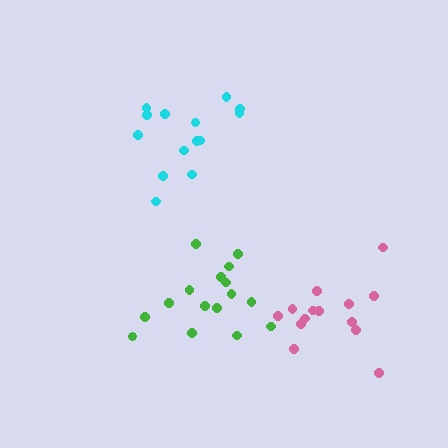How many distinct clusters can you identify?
There are 3 distinct clusters.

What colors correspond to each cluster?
The clusters are colored: cyan, pink, green.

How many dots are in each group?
Group 1: 14 dots, Group 2: 14 dots, Group 3: 16 dots (44 total).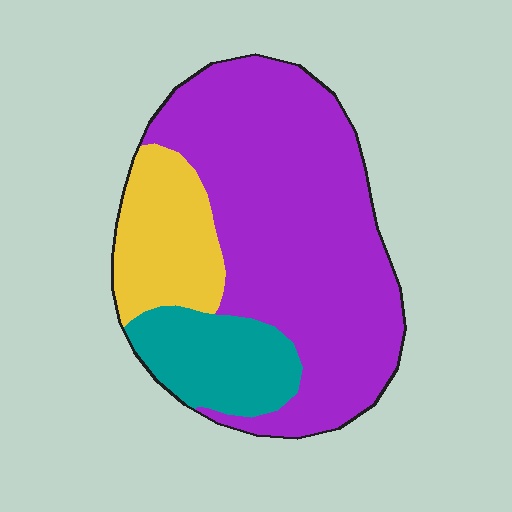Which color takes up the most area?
Purple, at roughly 65%.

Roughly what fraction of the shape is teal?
Teal covers about 15% of the shape.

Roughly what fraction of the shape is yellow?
Yellow covers about 20% of the shape.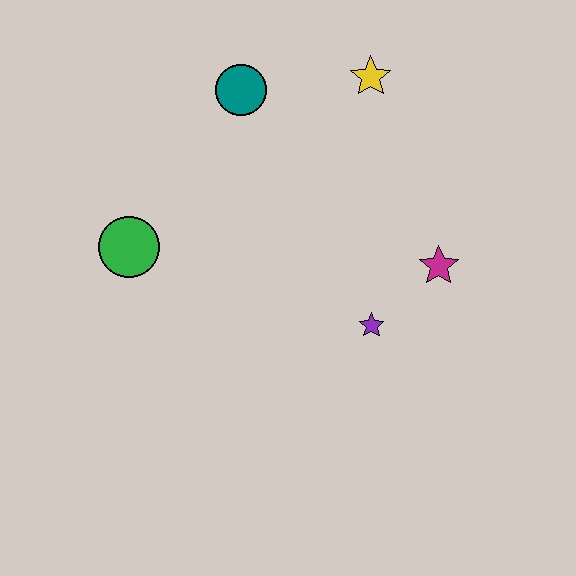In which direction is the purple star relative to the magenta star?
The purple star is to the left of the magenta star.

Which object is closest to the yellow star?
The teal circle is closest to the yellow star.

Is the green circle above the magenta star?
Yes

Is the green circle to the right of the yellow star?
No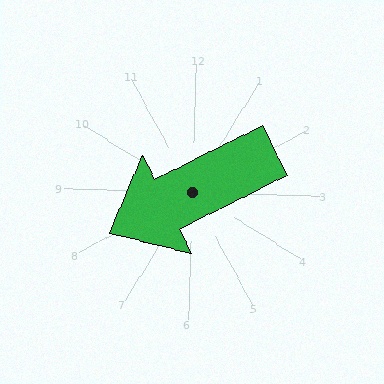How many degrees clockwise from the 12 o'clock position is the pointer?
Approximately 242 degrees.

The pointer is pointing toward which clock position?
Roughly 8 o'clock.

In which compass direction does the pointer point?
Southwest.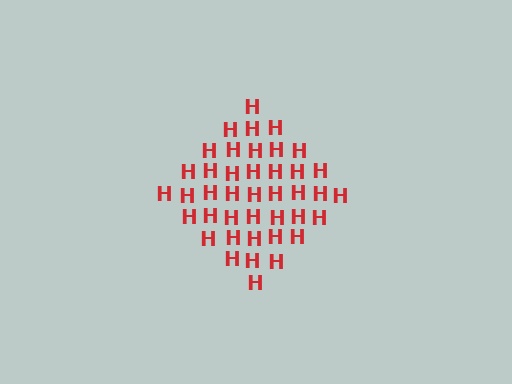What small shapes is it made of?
It is made of small letter H's.